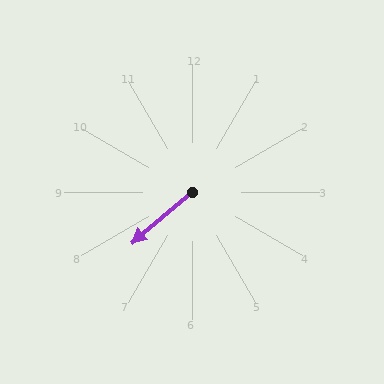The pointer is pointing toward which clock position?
Roughly 8 o'clock.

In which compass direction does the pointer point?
Southwest.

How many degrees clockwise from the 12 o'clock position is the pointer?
Approximately 230 degrees.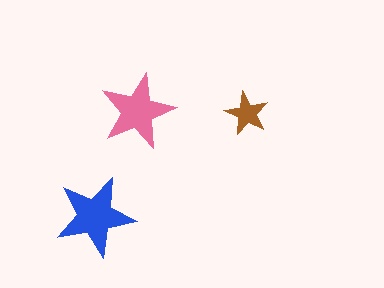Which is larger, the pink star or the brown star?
The pink one.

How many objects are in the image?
There are 3 objects in the image.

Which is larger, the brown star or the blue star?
The blue one.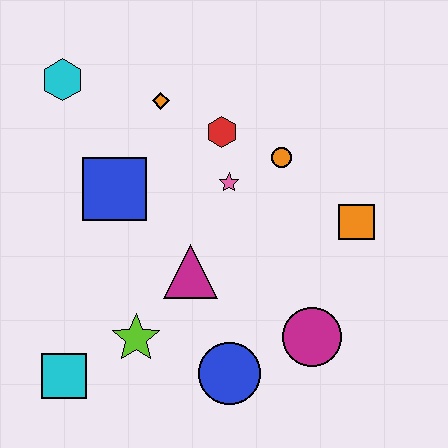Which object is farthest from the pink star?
The cyan square is farthest from the pink star.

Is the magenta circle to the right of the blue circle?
Yes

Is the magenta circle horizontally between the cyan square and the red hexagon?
No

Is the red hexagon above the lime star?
Yes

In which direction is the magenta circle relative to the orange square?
The magenta circle is below the orange square.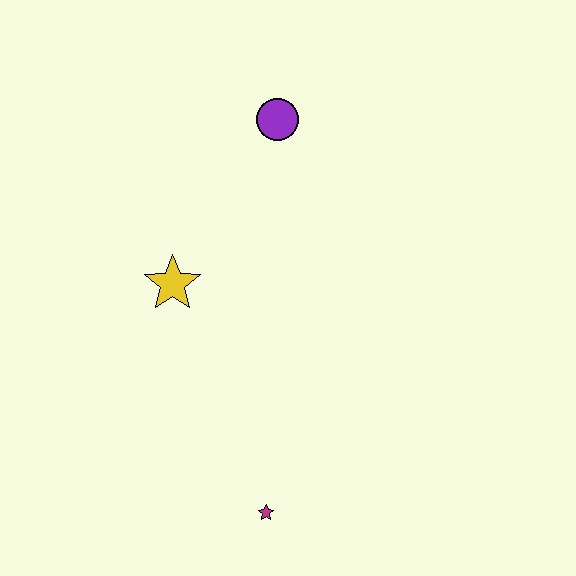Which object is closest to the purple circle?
The yellow star is closest to the purple circle.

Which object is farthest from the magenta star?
The purple circle is farthest from the magenta star.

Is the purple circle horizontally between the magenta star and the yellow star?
No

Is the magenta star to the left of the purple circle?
Yes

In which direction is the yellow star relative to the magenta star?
The yellow star is above the magenta star.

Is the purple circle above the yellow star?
Yes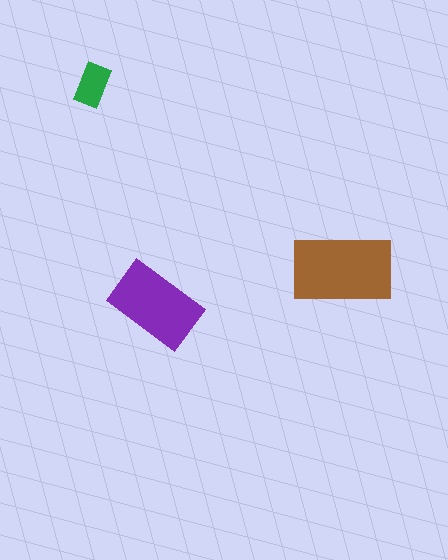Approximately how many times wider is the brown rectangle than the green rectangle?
About 2.5 times wider.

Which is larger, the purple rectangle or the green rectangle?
The purple one.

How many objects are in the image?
There are 3 objects in the image.